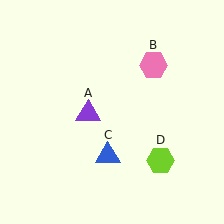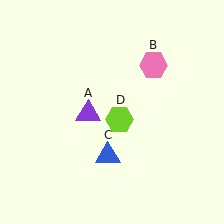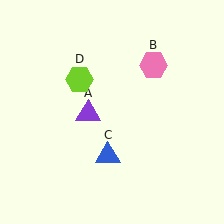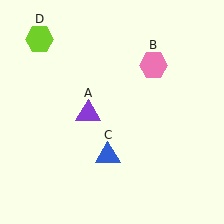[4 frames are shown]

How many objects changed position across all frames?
1 object changed position: lime hexagon (object D).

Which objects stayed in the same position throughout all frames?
Purple triangle (object A) and pink hexagon (object B) and blue triangle (object C) remained stationary.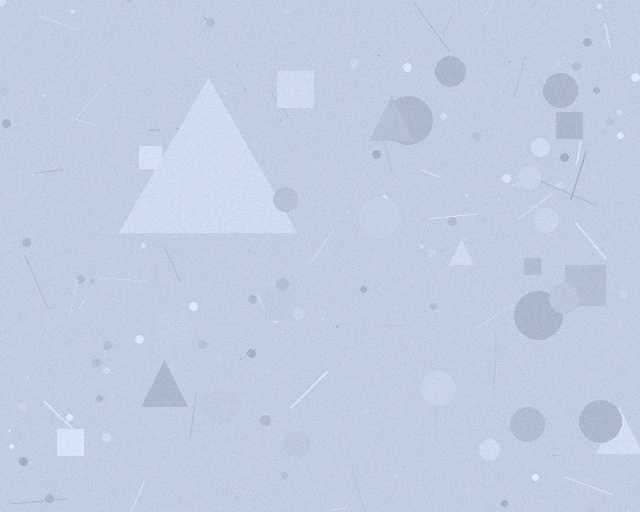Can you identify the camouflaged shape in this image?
The camouflaged shape is a triangle.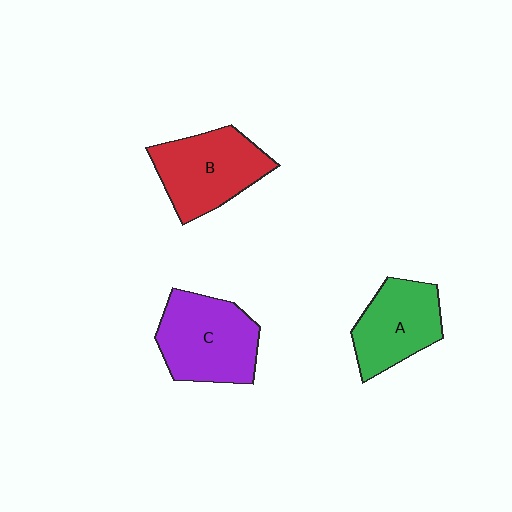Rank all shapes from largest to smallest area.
From largest to smallest: C (purple), B (red), A (green).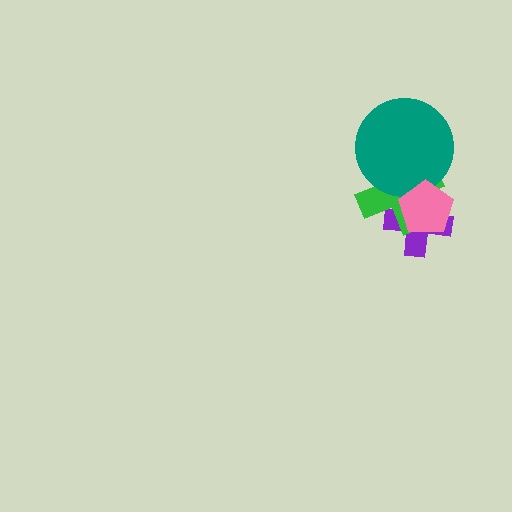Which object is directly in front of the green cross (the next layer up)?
The teal circle is directly in front of the green cross.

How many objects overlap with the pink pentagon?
3 objects overlap with the pink pentagon.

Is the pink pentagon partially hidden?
No, no other shape covers it.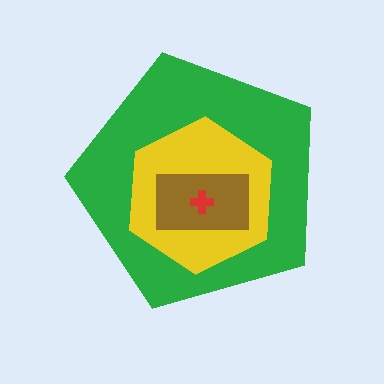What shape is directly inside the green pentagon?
The yellow hexagon.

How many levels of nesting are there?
4.